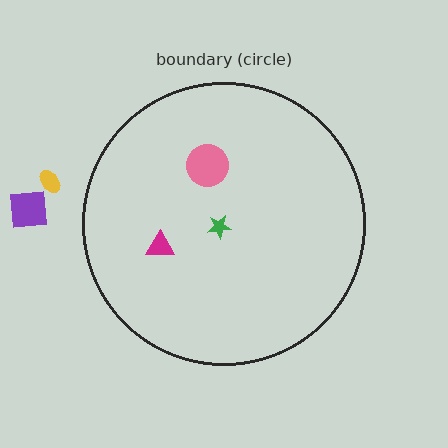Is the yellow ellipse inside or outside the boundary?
Outside.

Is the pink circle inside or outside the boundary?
Inside.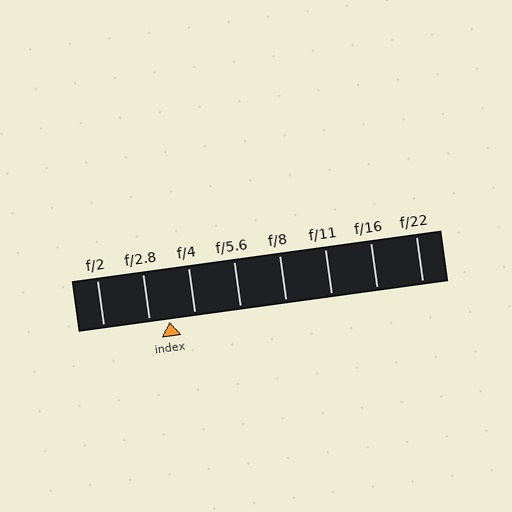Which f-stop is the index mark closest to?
The index mark is closest to f/2.8.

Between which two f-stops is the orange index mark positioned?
The index mark is between f/2.8 and f/4.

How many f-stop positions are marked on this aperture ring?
There are 8 f-stop positions marked.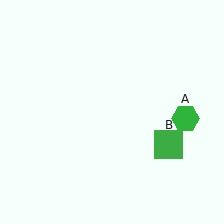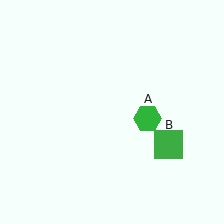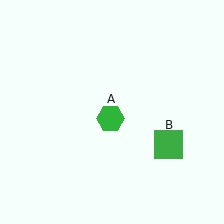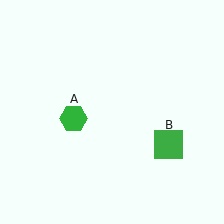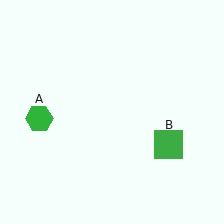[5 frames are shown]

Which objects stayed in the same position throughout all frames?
Green square (object B) remained stationary.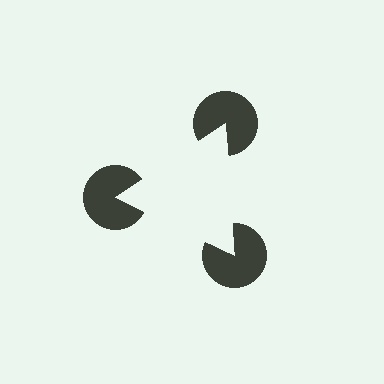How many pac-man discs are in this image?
There are 3 — one at each vertex of the illusory triangle.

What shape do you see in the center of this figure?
An illusory triangle — its edges are inferred from the aligned wedge cuts in the pac-man discs, not physically drawn.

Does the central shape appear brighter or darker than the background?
It typically appears slightly brighter than the background, even though no actual brightness change is drawn.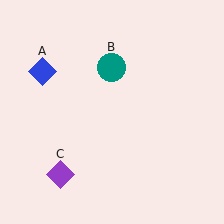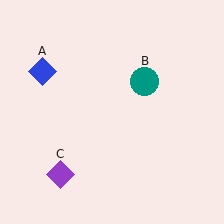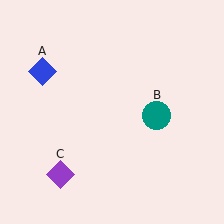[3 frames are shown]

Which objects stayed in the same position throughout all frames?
Blue diamond (object A) and purple diamond (object C) remained stationary.